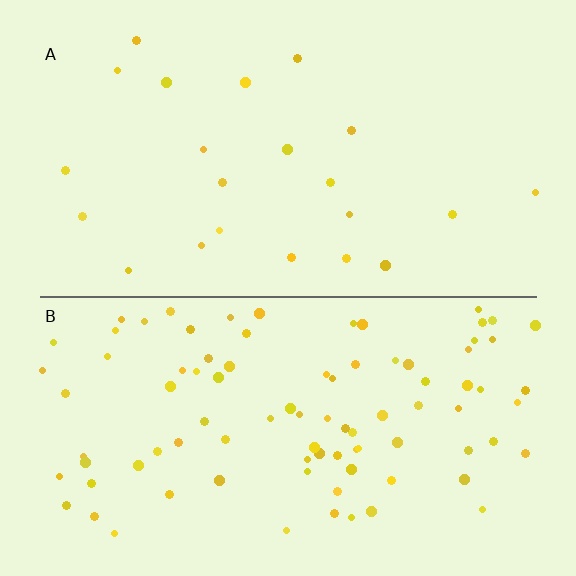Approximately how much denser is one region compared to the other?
Approximately 4.1× — region B over region A.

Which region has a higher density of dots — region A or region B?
B (the bottom).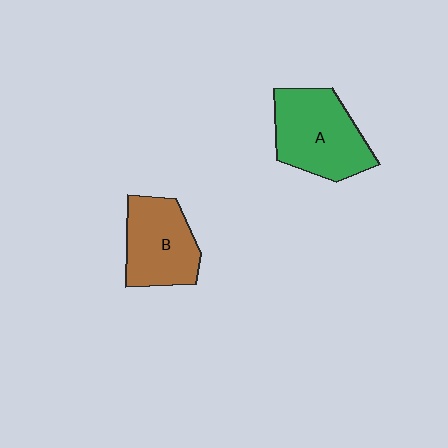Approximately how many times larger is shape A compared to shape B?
Approximately 1.2 times.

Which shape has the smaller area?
Shape B (brown).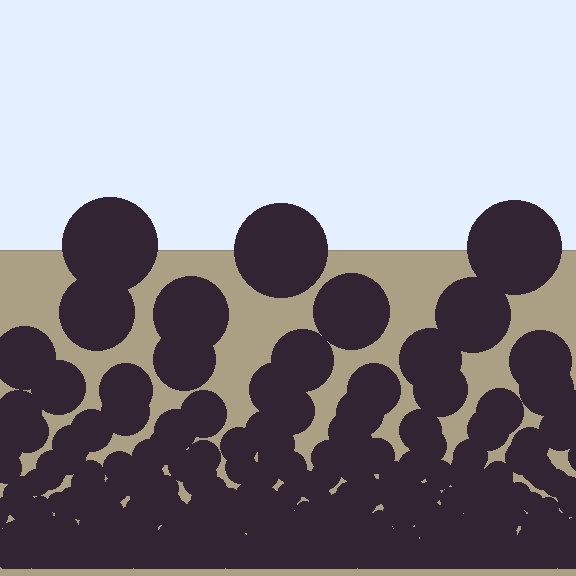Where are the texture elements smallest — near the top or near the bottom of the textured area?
Near the bottom.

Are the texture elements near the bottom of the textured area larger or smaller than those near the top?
Smaller. The gradient is inverted — elements near the bottom are smaller and denser.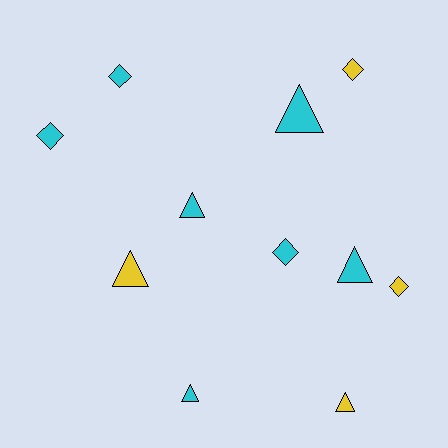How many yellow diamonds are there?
There are 2 yellow diamonds.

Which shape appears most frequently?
Triangle, with 6 objects.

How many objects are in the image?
There are 11 objects.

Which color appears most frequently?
Cyan, with 7 objects.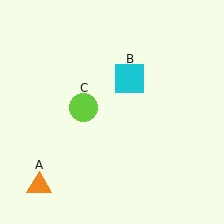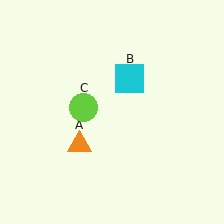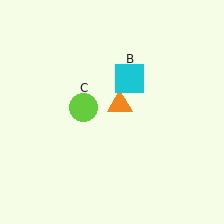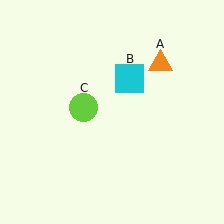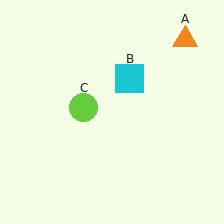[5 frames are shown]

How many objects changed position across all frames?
1 object changed position: orange triangle (object A).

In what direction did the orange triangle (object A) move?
The orange triangle (object A) moved up and to the right.